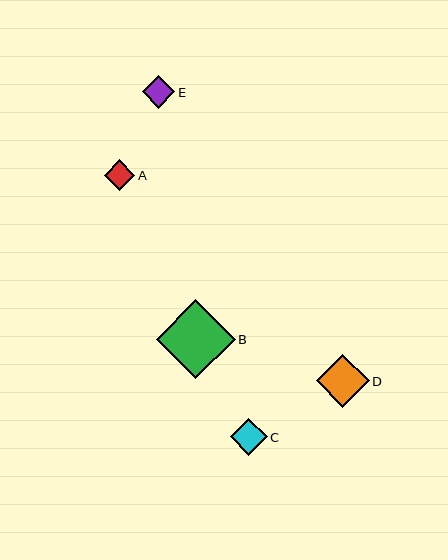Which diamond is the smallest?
Diamond A is the smallest with a size of approximately 30 pixels.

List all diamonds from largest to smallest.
From largest to smallest: B, D, C, E, A.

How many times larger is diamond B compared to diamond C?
Diamond B is approximately 2.2 times the size of diamond C.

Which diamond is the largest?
Diamond B is the largest with a size of approximately 79 pixels.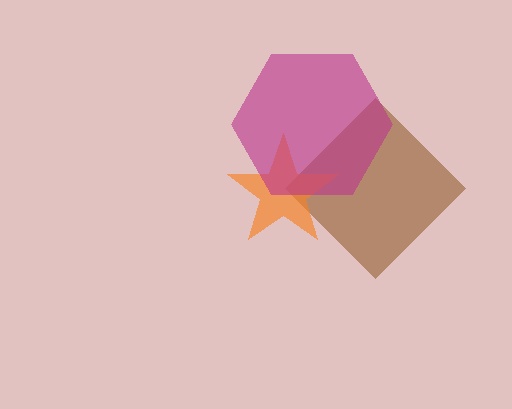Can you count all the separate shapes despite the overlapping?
Yes, there are 3 separate shapes.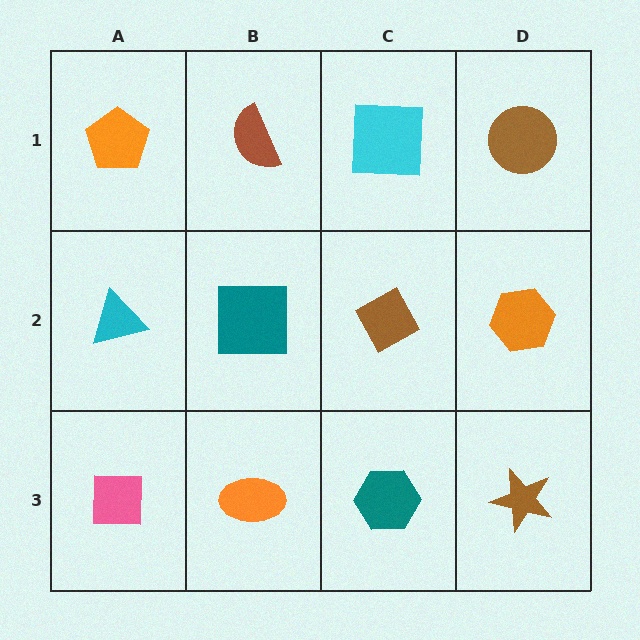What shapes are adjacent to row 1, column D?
An orange hexagon (row 2, column D), a cyan square (row 1, column C).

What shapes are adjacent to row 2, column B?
A brown semicircle (row 1, column B), an orange ellipse (row 3, column B), a cyan triangle (row 2, column A), a brown diamond (row 2, column C).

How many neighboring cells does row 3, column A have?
2.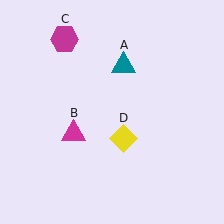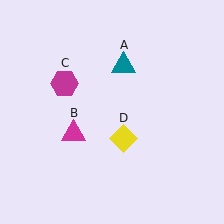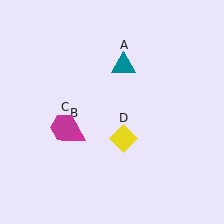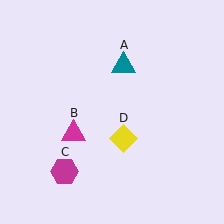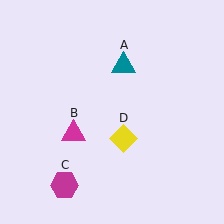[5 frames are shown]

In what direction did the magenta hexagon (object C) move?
The magenta hexagon (object C) moved down.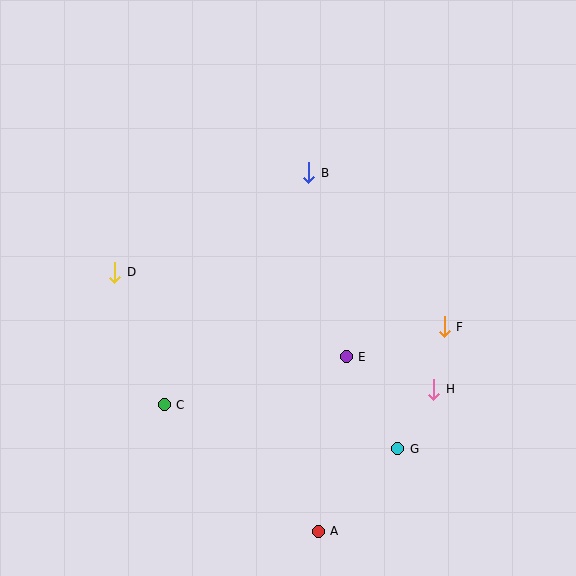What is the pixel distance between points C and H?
The distance between C and H is 270 pixels.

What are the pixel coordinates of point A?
Point A is at (318, 531).